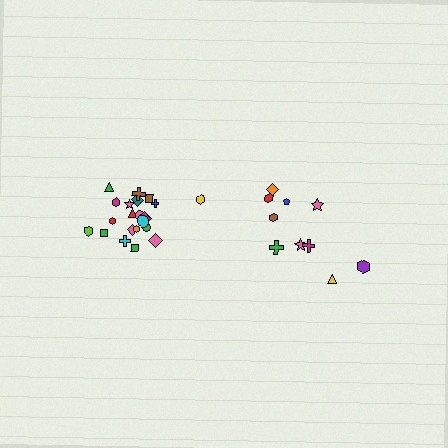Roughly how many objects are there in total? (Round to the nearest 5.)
Roughly 30 objects in total.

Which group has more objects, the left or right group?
The left group.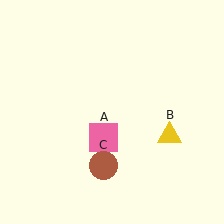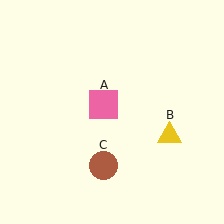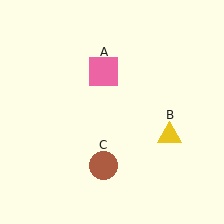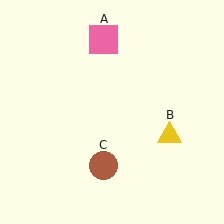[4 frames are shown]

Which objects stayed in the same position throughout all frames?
Yellow triangle (object B) and brown circle (object C) remained stationary.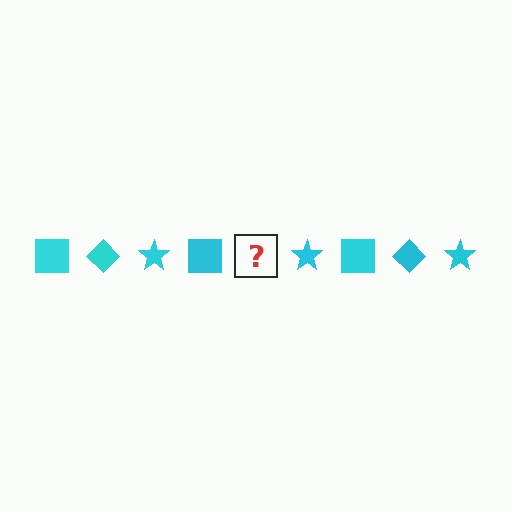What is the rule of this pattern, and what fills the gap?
The rule is that the pattern cycles through square, diamond, star shapes in cyan. The gap should be filled with a cyan diamond.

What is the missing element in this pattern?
The missing element is a cyan diamond.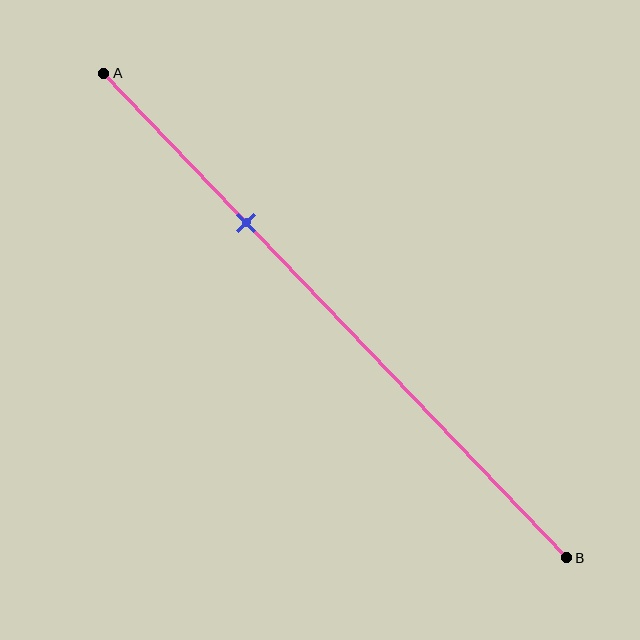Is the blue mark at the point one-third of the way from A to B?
Yes, the mark is approximately at the one-third point.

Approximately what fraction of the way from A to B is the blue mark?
The blue mark is approximately 30% of the way from A to B.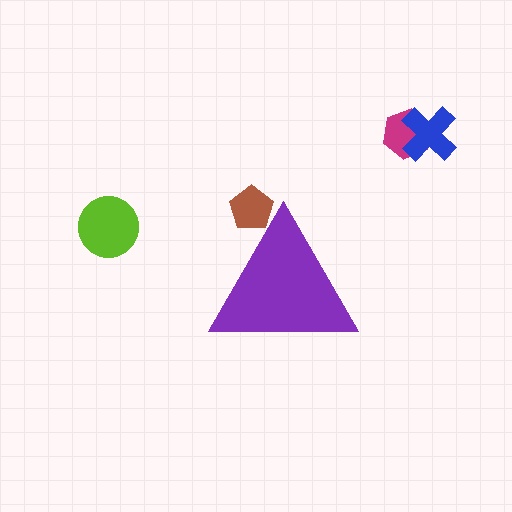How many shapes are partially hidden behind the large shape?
1 shape is partially hidden.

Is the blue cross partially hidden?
No, the blue cross is fully visible.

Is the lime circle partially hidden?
No, the lime circle is fully visible.